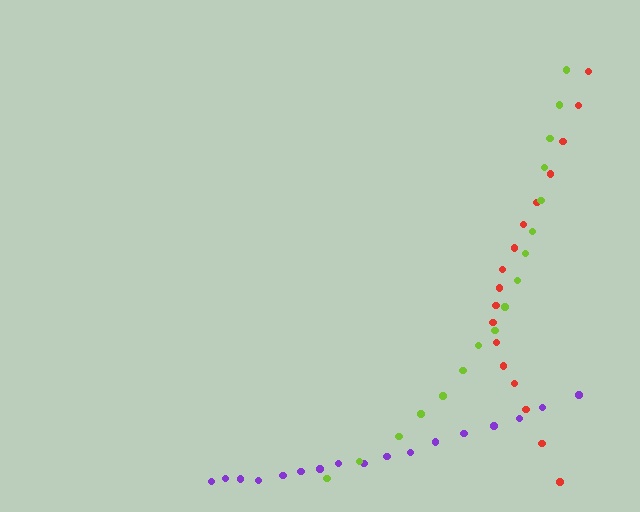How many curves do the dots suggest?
There are 3 distinct paths.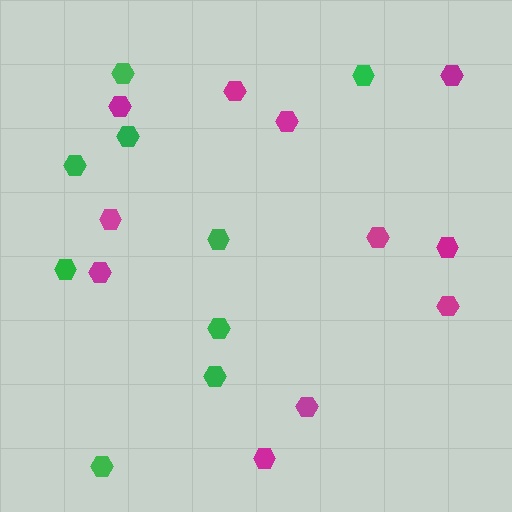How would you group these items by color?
There are 2 groups: one group of magenta hexagons (11) and one group of green hexagons (9).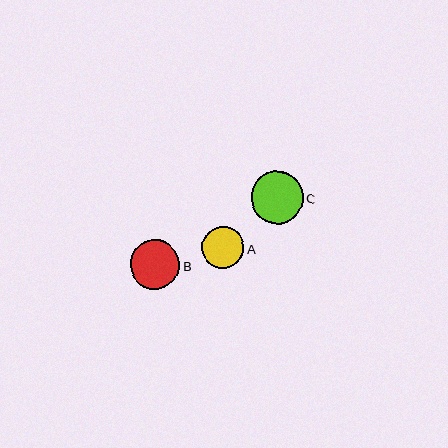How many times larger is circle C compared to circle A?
Circle C is approximately 1.2 times the size of circle A.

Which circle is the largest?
Circle C is the largest with a size of approximately 52 pixels.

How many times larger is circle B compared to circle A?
Circle B is approximately 1.2 times the size of circle A.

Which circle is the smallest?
Circle A is the smallest with a size of approximately 43 pixels.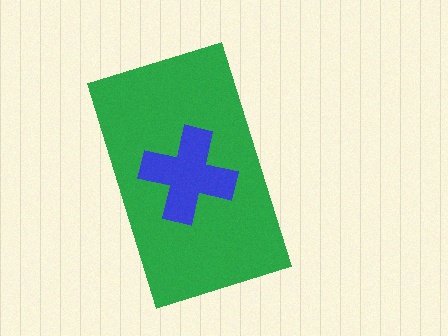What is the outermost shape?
The green rectangle.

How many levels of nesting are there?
2.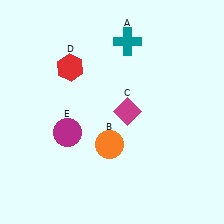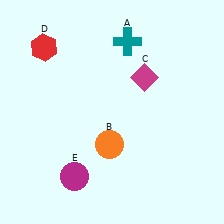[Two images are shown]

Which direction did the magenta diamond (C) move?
The magenta diamond (C) moved up.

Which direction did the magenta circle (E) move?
The magenta circle (E) moved down.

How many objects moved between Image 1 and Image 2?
3 objects moved between the two images.